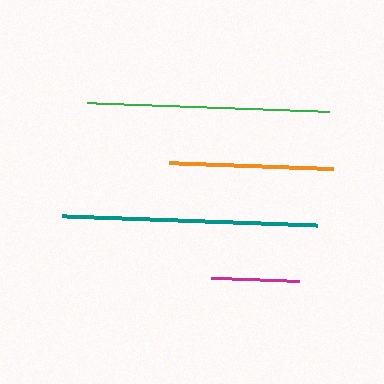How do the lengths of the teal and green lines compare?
The teal and green lines are approximately the same length.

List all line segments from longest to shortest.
From longest to shortest: teal, green, orange, magenta.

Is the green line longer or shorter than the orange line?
The green line is longer than the orange line.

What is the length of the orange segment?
The orange segment is approximately 165 pixels long.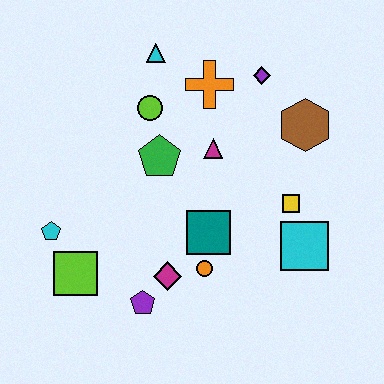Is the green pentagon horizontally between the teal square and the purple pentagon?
Yes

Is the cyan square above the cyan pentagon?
No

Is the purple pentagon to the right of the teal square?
No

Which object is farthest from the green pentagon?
The cyan square is farthest from the green pentagon.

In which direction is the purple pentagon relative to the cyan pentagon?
The purple pentagon is to the right of the cyan pentagon.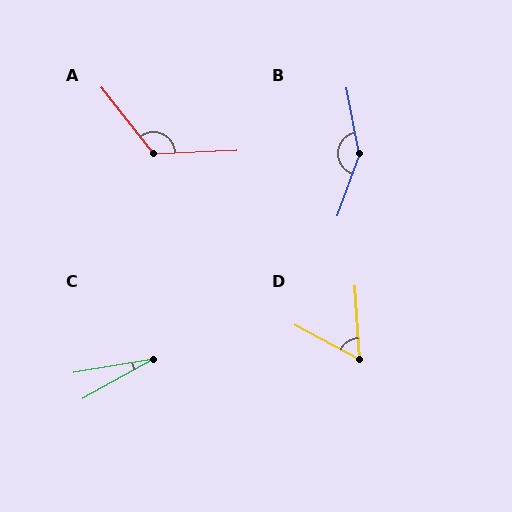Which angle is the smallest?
C, at approximately 19 degrees.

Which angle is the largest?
B, at approximately 149 degrees.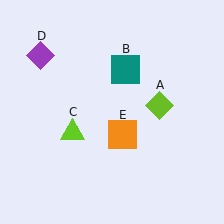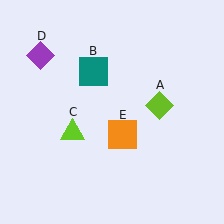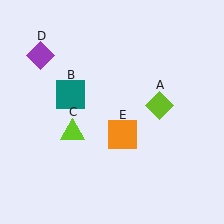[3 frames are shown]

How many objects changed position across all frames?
1 object changed position: teal square (object B).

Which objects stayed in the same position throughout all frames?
Lime diamond (object A) and lime triangle (object C) and purple diamond (object D) and orange square (object E) remained stationary.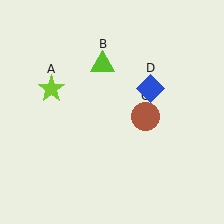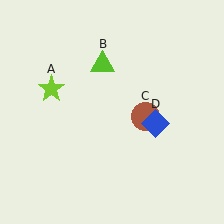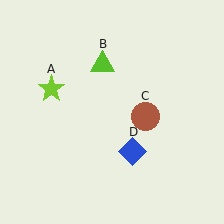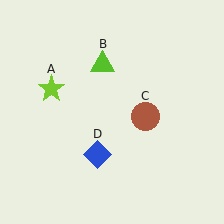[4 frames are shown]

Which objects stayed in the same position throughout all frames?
Lime star (object A) and lime triangle (object B) and brown circle (object C) remained stationary.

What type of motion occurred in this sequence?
The blue diamond (object D) rotated clockwise around the center of the scene.